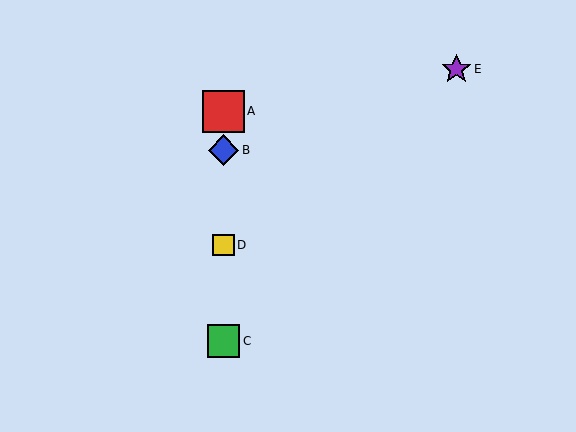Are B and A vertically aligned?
Yes, both are at x≈223.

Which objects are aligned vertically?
Objects A, B, C, D are aligned vertically.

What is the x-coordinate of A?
Object A is at x≈223.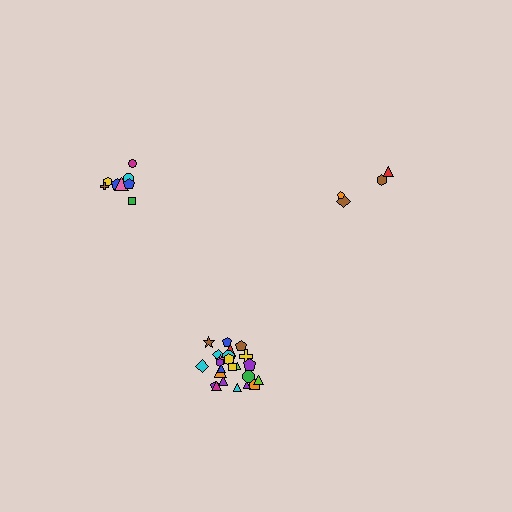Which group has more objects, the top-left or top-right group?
The top-left group.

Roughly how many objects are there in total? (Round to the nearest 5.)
Roughly 35 objects in total.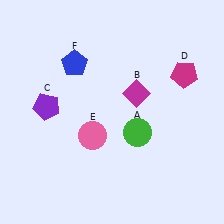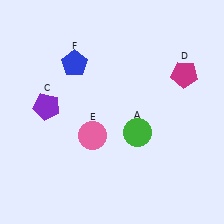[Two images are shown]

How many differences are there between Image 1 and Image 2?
There is 1 difference between the two images.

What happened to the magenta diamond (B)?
The magenta diamond (B) was removed in Image 2. It was in the top-right area of Image 1.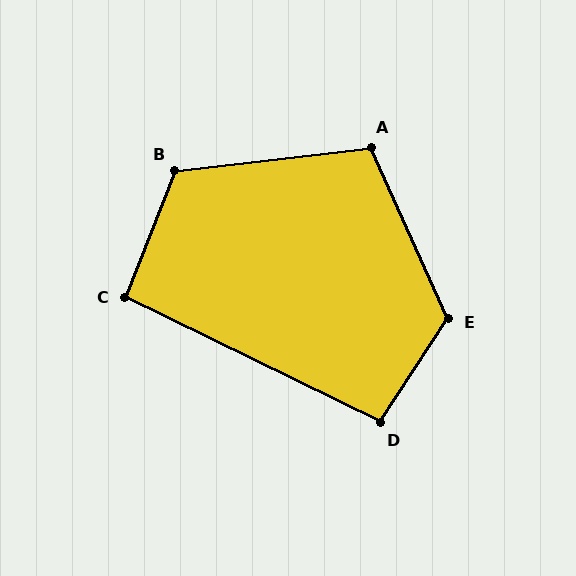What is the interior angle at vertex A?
Approximately 108 degrees (obtuse).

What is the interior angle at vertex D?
Approximately 97 degrees (obtuse).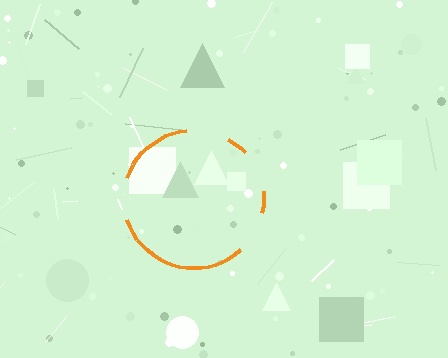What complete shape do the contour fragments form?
The contour fragments form a circle.